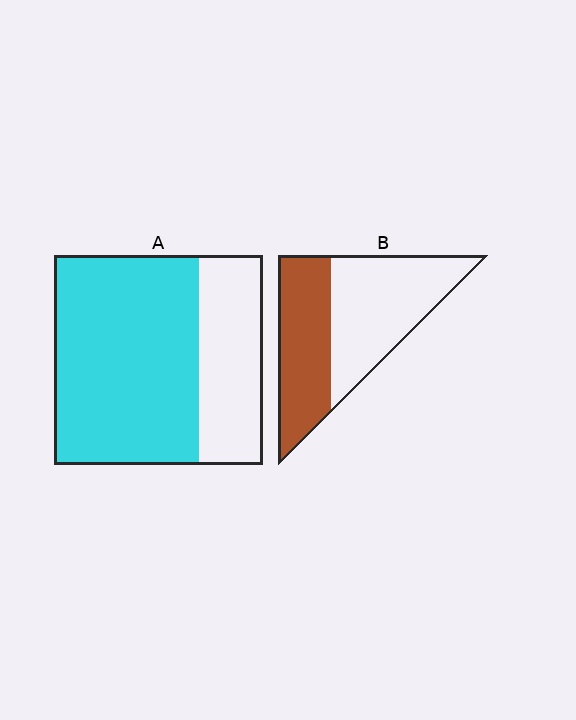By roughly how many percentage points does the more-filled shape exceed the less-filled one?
By roughly 25 percentage points (A over B).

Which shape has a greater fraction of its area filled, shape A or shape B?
Shape A.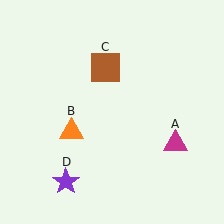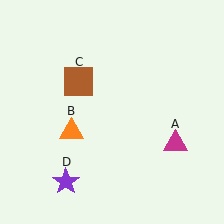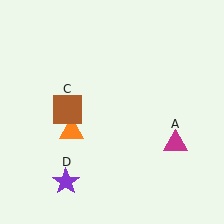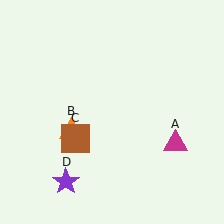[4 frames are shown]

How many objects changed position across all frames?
1 object changed position: brown square (object C).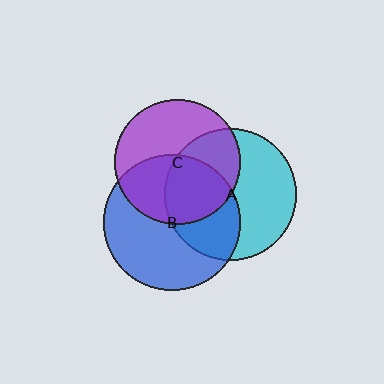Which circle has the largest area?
Circle B (blue).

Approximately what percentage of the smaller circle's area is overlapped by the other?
Approximately 45%.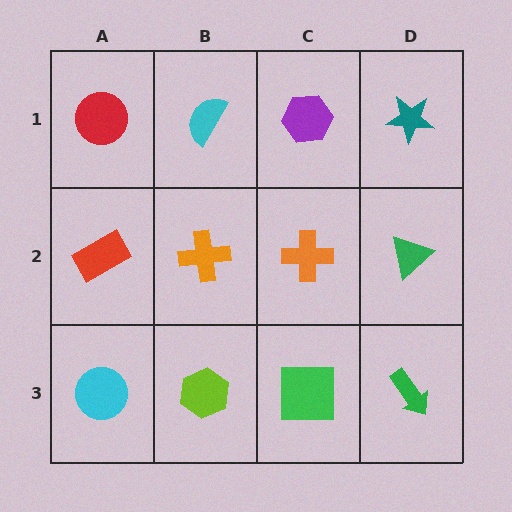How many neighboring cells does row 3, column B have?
3.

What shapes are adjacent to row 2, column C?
A purple hexagon (row 1, column C), a green square (row 3, column C), an orange cross (row 2, column B), a green triangle (row 2, column D).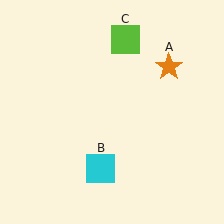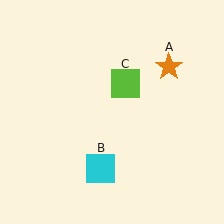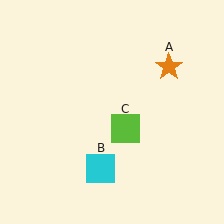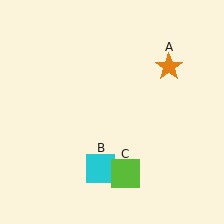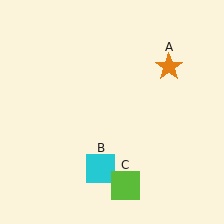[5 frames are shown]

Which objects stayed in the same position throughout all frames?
Orange star (object A) and cyan square (object B) remained stationary.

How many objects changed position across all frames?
1 object changed position: lime square (object C).